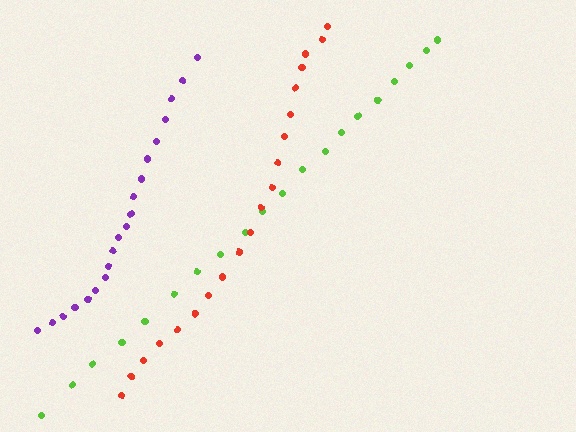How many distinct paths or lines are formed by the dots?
There are 3 distinct paths.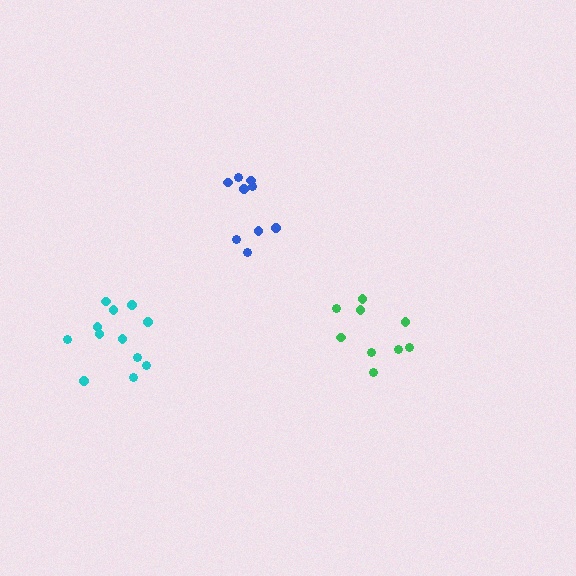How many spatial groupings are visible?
There are 3 spatial groupings.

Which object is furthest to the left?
The cyan cluster is leftmost.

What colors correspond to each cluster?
The clusters are colored: blue, green, cyan.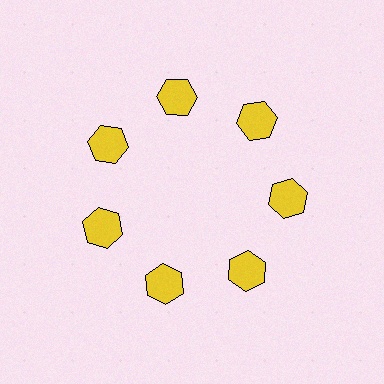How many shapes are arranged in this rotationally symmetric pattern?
There are 7 shapes, arranged in 7 groups of 1.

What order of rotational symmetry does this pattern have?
This pattern has 7-fold rotational symmetry.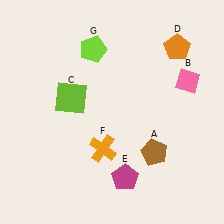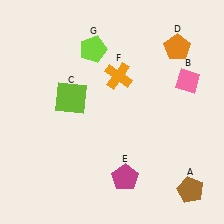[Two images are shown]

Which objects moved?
The objects that moved are: the brown pentagon (A), the orange cross (F).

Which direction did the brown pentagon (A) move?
The brown pentagon (A) moved down.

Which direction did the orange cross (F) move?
The orange cross (F) moved up.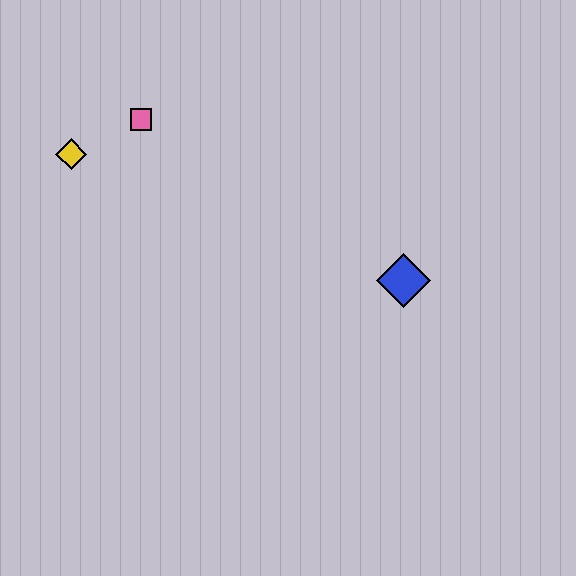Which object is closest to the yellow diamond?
The pink square is closest to the yellow diamond.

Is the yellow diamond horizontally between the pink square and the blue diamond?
No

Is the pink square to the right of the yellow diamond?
Yes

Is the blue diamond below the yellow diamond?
Yes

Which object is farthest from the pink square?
The blue diamond is farthest from the pink square.